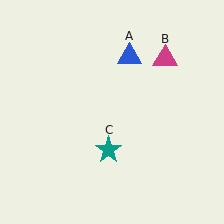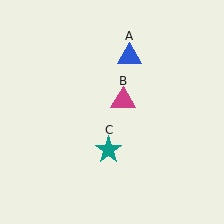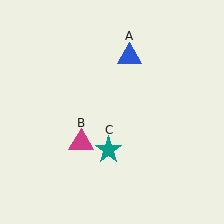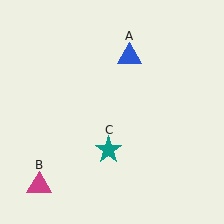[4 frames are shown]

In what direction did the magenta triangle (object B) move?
The magenta triangle (object B) moved down and to the left.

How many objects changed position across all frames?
1 object changed position: magenta triangle (object B).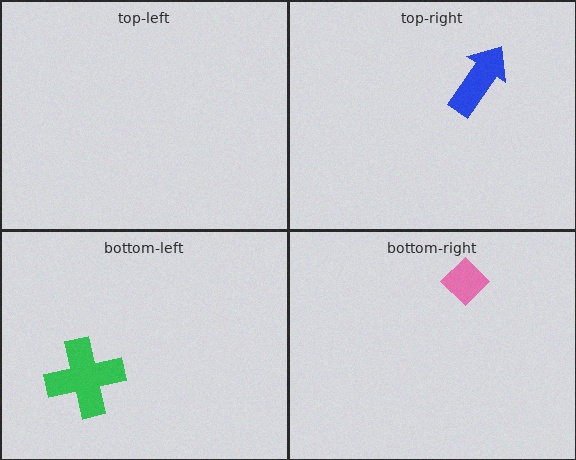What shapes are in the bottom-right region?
The pink diamond.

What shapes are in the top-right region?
The blue arrow.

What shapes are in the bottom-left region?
The green cross.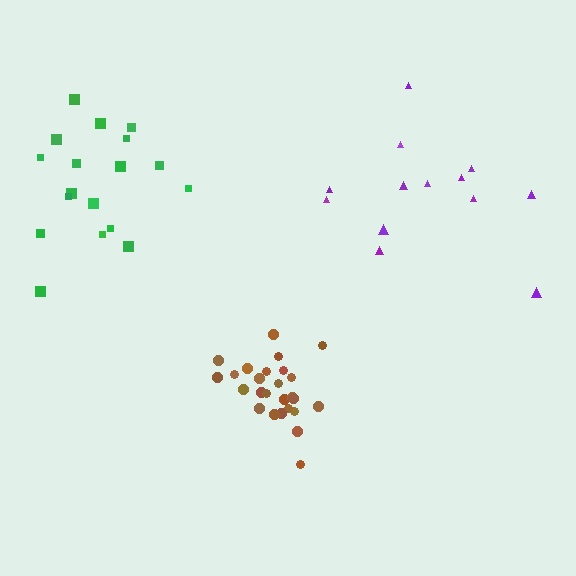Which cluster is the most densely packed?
Brown.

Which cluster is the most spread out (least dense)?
Purple.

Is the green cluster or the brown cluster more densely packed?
Brown.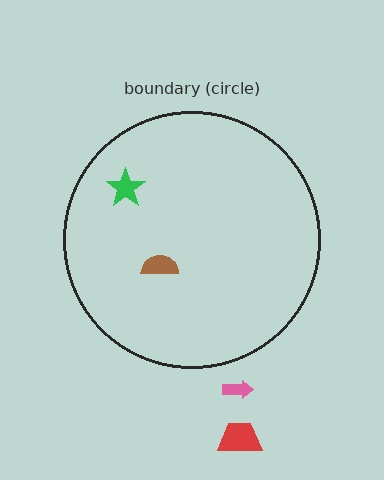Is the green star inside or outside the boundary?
Inside.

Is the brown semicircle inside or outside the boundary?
Inside.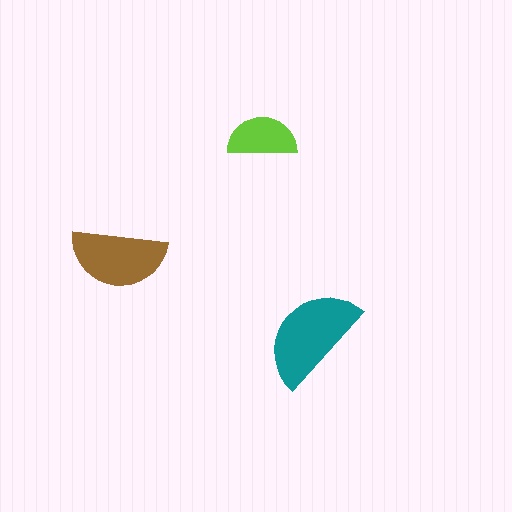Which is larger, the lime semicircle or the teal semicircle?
The teal one.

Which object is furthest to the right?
The teal semicircle is rightmost.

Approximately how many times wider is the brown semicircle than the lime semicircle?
About 1.5 times wider.